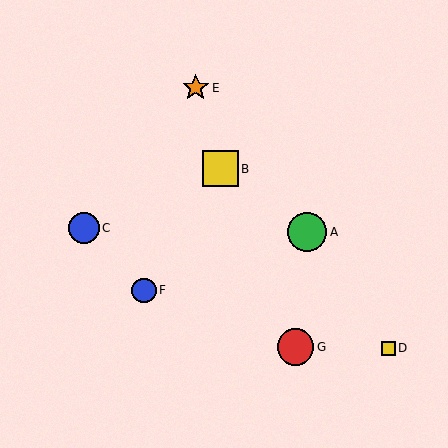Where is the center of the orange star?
The center of the orange star is at (196, 88).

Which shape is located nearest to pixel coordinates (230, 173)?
The yellow square (labeled B) at (220, 169) is nearest to that location.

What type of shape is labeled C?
Shape C is a blue circle.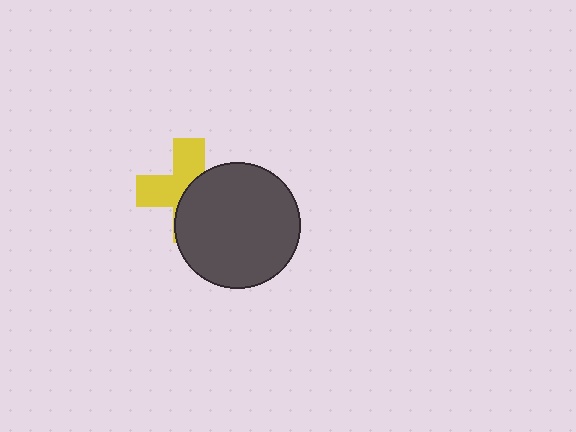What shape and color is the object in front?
The object in front is a dark gray circle.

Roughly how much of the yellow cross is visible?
About half of it is visible (roughly 49%).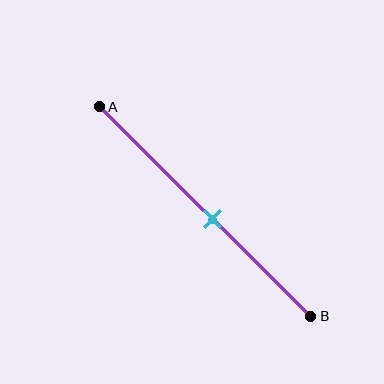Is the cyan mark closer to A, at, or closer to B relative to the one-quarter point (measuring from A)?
The cyan mark is closer to point B than the one-quarter point of segment AB.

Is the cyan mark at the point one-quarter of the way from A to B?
No, the mark is at about 55% from A, not at the 25% one-quarter point.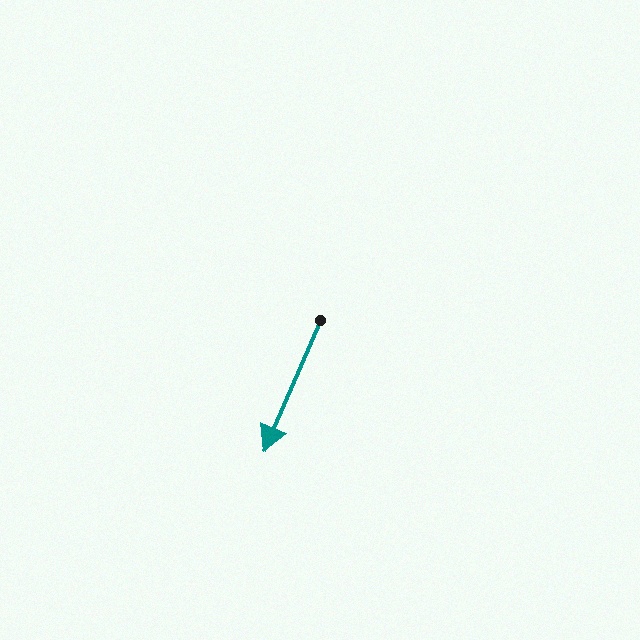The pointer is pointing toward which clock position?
Roughly 7 o'clock.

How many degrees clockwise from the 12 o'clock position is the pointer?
Approximately 203 degrees.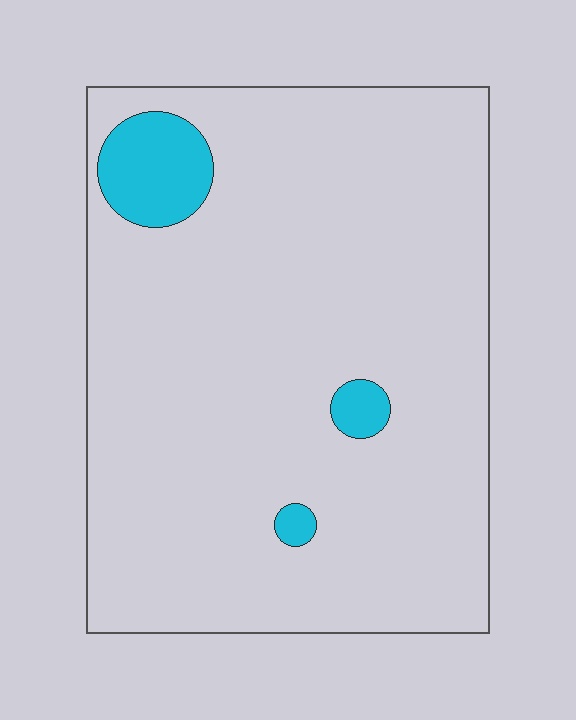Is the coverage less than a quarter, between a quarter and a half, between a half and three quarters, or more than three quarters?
Less than a quarter.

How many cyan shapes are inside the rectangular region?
3.